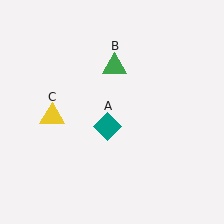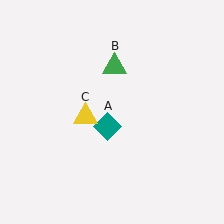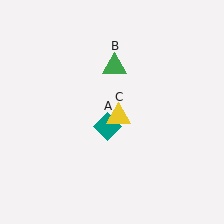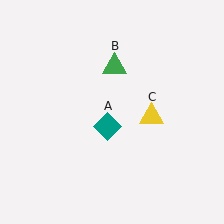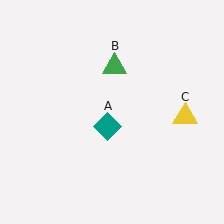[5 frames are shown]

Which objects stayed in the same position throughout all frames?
Teal diamond (object A) and green triangle (object B) remained stationary.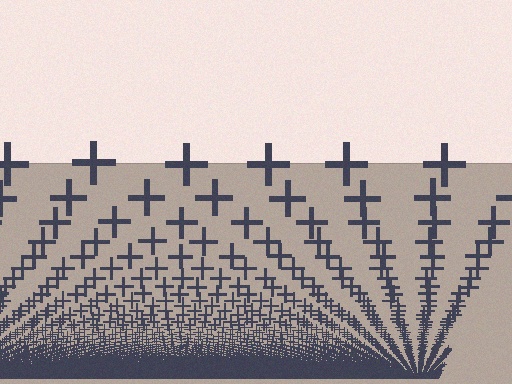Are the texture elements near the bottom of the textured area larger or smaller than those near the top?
Smaller. The gradient is inverted — elements near the bottom are smaller and denser.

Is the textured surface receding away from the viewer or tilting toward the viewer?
The surface appears to tilt toward the viewer. Texture elements get larger and sparser toward the top.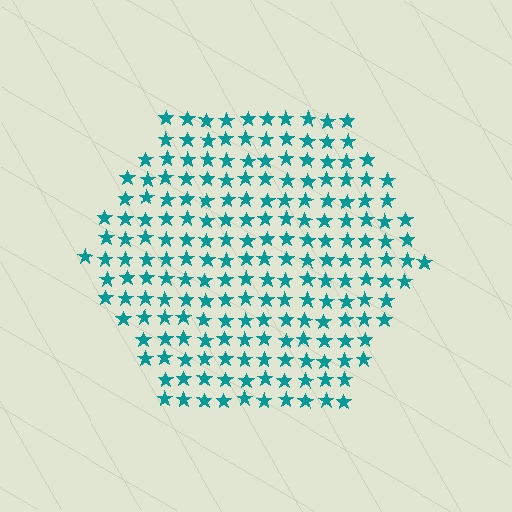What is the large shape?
The large shape is a hexagon.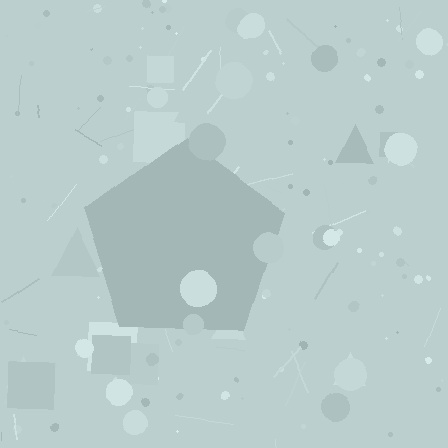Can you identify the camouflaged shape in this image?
The camouflaged shape is a pentagon.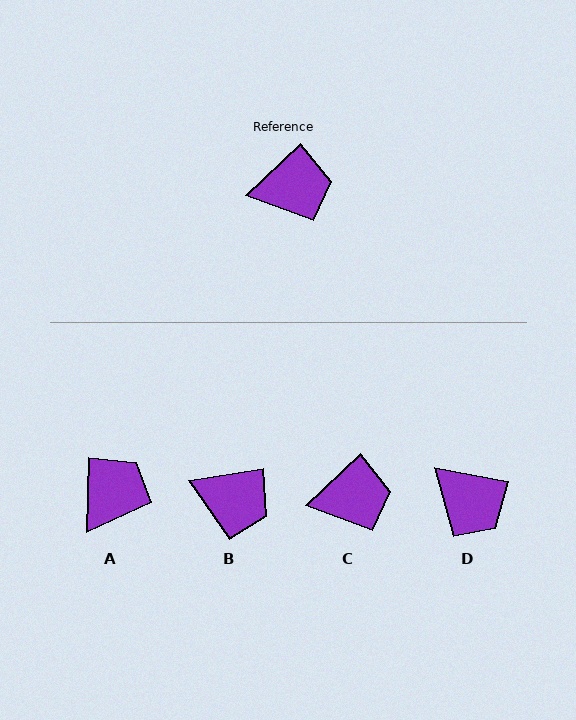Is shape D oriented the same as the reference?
No, it is off by about 54 degrees.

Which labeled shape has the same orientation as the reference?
C.